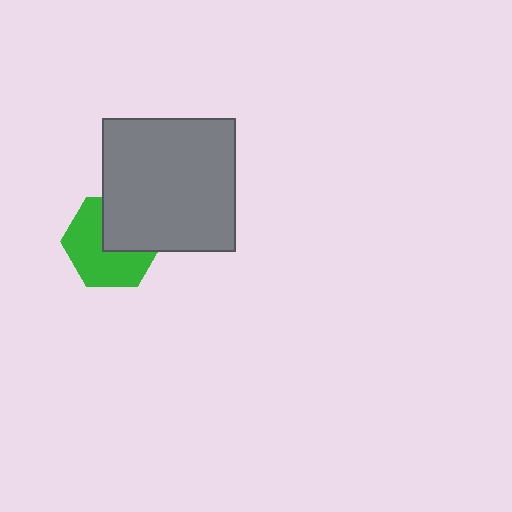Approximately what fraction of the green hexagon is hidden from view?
Roughly 40% of the green hexagon is hidden behind the gray square.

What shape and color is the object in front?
The object in front is a gray square.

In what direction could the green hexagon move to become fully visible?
The green hexagon could move toward the lower-left. That would shift it out from behind the gray square entirely.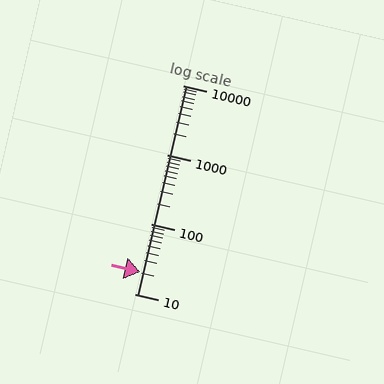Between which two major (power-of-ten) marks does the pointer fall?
The pointer is between 10 and 100.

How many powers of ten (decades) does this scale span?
The scale spans 3 decades, from 10 to 10000.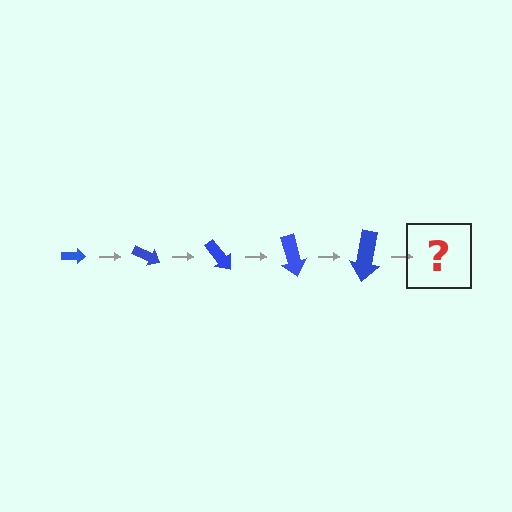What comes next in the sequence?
The next element should be an arrow, larger than the previous one and rotated 125 degrees from the start.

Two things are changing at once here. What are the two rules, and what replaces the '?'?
The two rules are that the arrow grows larger each step and it rotates 25 degrees each step. The '?' should be an arrow, larger than the previous one and rotated 125 degrees from the start.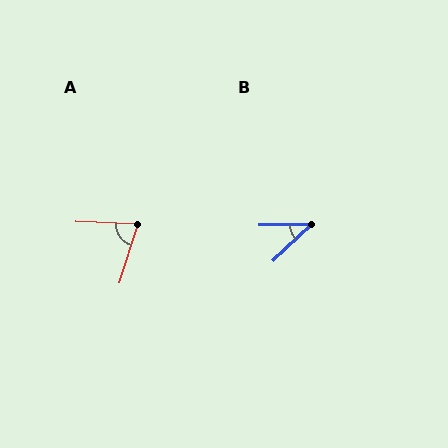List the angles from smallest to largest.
B (43°), A (76°).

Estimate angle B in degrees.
Approximately 43 degrees.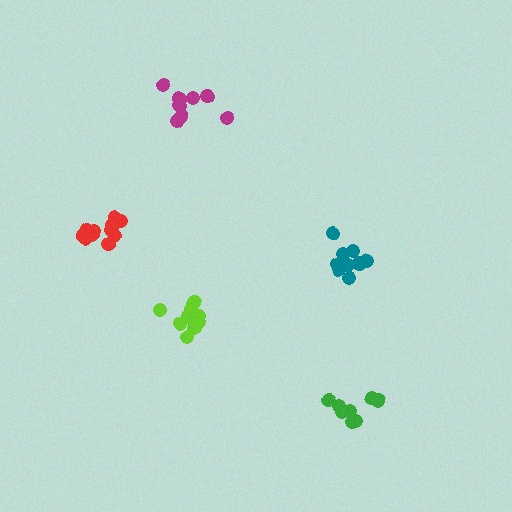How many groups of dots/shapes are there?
There are 5 groups.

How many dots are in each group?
Group 1: 9 dots, Group 2: 8 dots, Group 3: 11 dots, Group 4: 9 dots, Group 5: 8 dots (45 total).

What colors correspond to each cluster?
The clusters are colored: teal, green, red, lime, magenta.